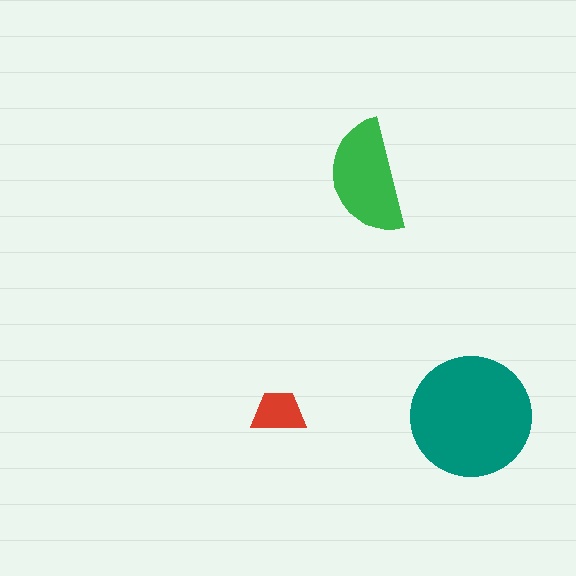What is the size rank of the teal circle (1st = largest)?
1st.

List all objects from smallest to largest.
The red trapezoid, the green semicircle, the teal circle.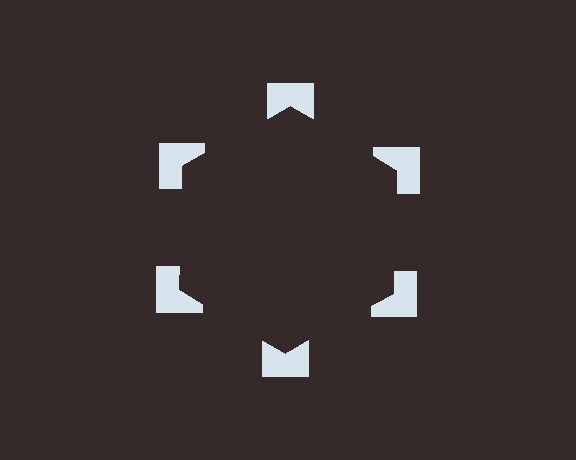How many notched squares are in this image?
There are 6 — one at each vertex of the illusory hexagon.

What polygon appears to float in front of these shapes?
An illusory hexagon — its edges are inferred from the aligned wedge cuts in the notched squares, not physically drawn.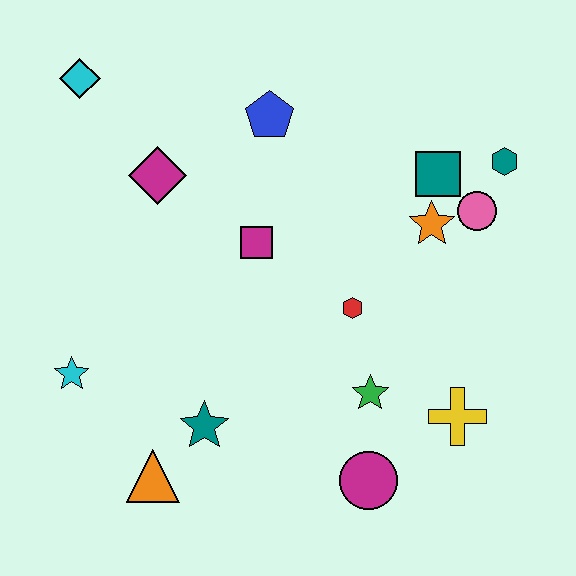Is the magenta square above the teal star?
Yes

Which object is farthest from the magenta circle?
The cyan diamond is farthest from the magenta circle.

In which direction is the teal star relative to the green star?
The teal star is to the left of the green star.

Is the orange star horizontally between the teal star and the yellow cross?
Yes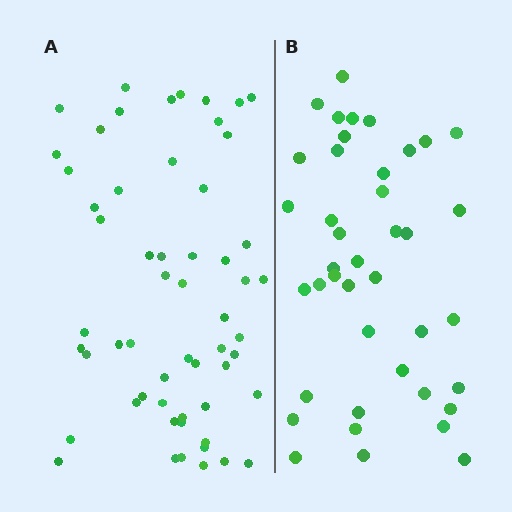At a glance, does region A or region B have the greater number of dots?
Region A (the left region) has more dots.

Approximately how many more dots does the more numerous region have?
Region A has approximately 15 more dots than region B.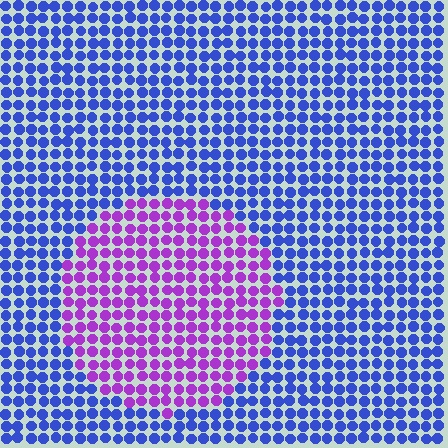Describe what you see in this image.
The image is filled with small blue elements in a uniform arrangement. A circle-shaped region is visible where the elements are tinted to a slightly different hue, forming a subtle color boundary.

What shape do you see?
I see a circle.